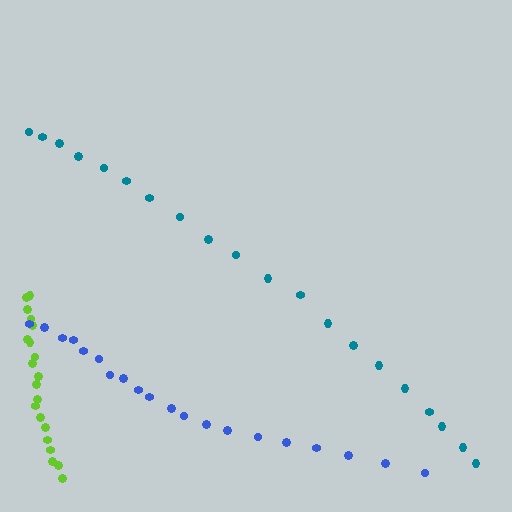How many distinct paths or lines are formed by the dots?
There are 3 distinct paths.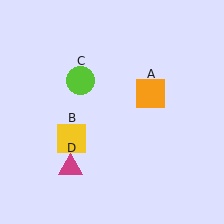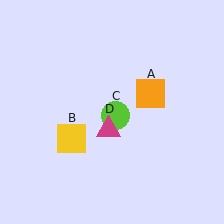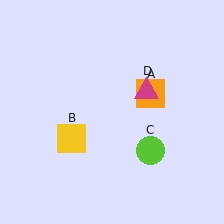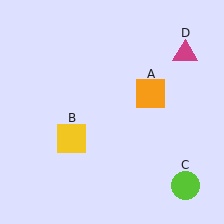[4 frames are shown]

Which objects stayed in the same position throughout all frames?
Orange square (object A) and yellow square (object B) remained stationary.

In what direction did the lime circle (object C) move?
The lime circle (object C) moved down and to the right.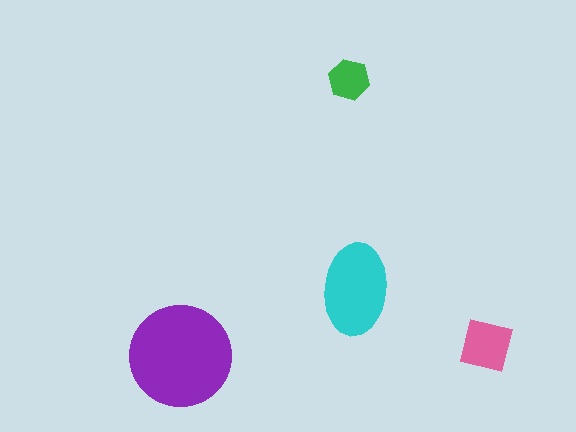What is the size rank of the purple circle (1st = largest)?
1st.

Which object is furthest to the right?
The pink square is rightmost.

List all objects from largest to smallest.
The purple circle, the cyan ellipse, the pink square, the green hexagon.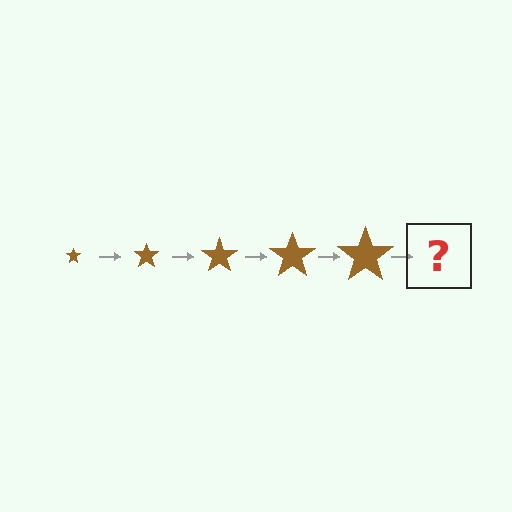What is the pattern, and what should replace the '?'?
The pattern is that the star gets progressively larger each step. The '?' should be a brown star, larger than the previous one.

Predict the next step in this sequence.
The next step is a brown star, larger than the previous one.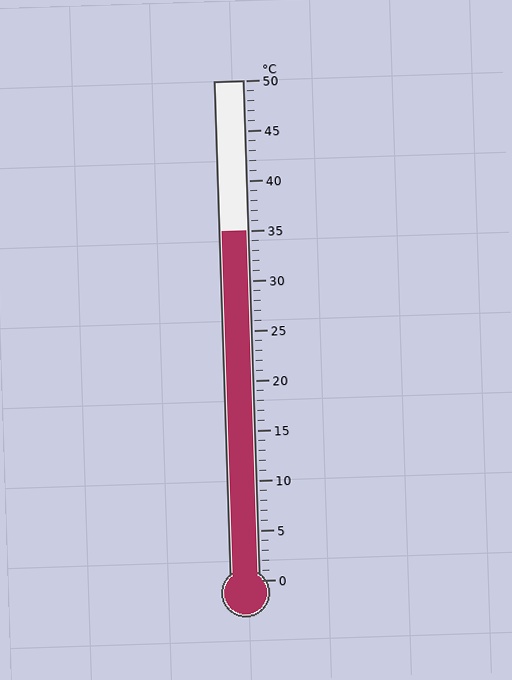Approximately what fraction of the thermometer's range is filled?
The thermometer is filled to approximately 70% of its range.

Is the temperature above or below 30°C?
The temperature is above 30°C.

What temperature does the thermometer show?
The thermometer shows approximately 35°C.